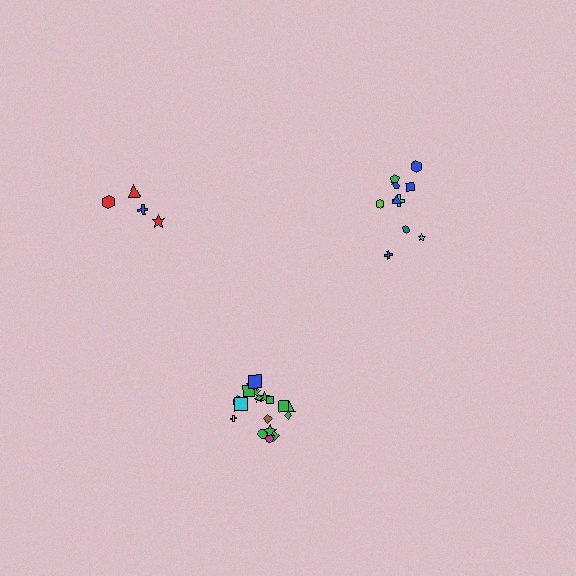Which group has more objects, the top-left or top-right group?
The top-right group.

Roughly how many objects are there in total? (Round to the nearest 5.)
Roughly 30 objects in total.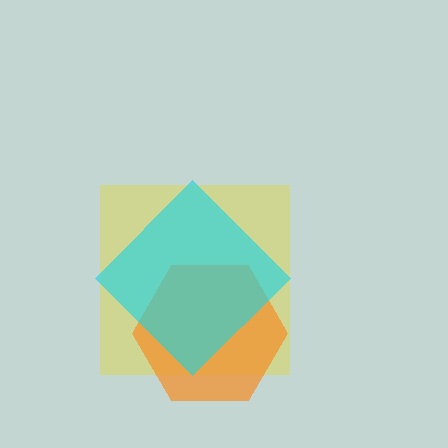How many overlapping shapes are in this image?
There are 3 overlapping shapes in the image.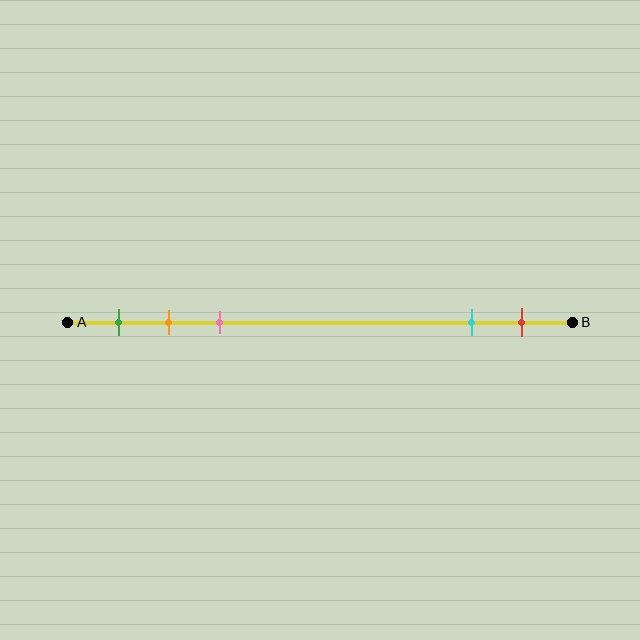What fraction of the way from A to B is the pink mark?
The pink mark is approximately 30% (0.3) of the way from A to B.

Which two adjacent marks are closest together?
The orange and pink marks are the closest adjacent pair.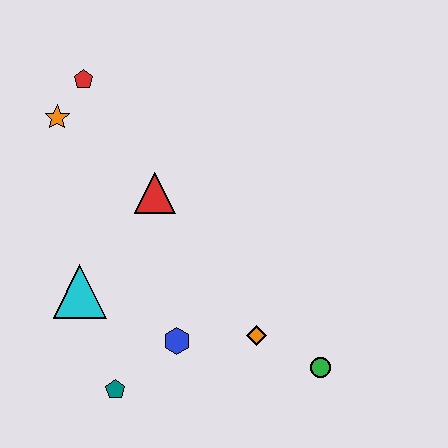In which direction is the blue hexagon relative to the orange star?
The blue hexagon is below the orange star.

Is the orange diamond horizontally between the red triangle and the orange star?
No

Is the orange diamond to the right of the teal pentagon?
Yes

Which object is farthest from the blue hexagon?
The red pentagon is farthest from the blue hexagon.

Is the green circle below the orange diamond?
Yes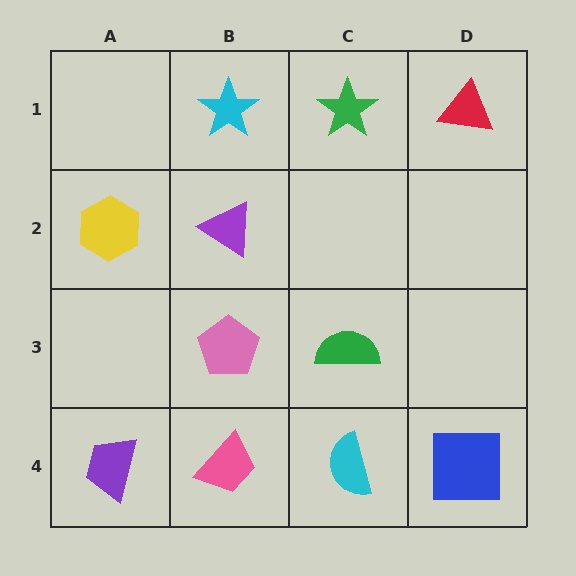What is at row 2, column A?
A yellow hexagon.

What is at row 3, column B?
A pink pentagon.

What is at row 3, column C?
A green semicircle.